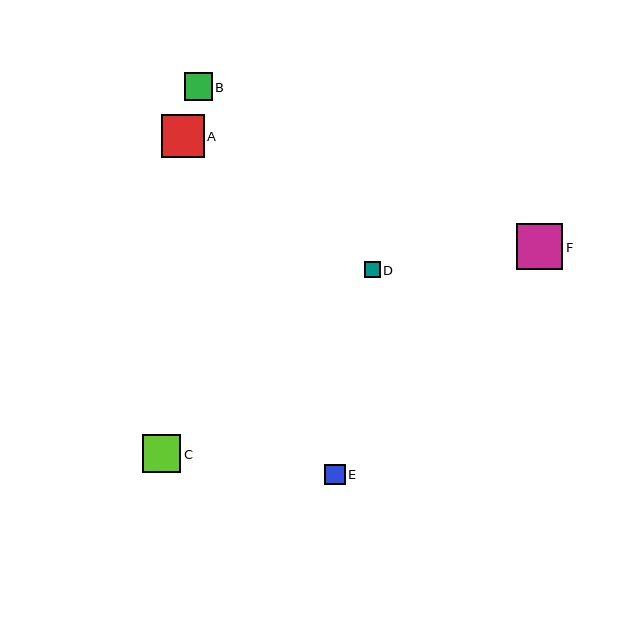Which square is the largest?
Square F is the largest with a size of approximately 46 pixels.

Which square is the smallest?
Square D is the smallest with a size of approximately 16 pixels.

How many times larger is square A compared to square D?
Square A is approximately 2.7 times the size of square D.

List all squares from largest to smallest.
From largest to smallest: F, A, C, B, E, D.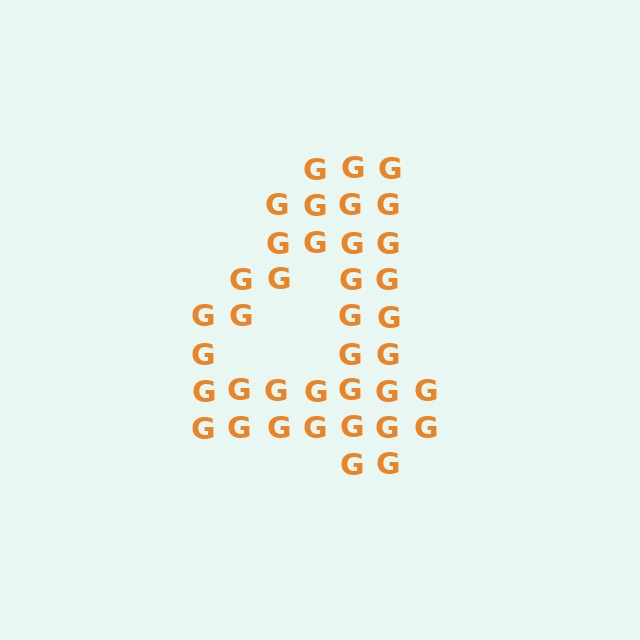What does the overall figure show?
The overall figure shows the digit 4.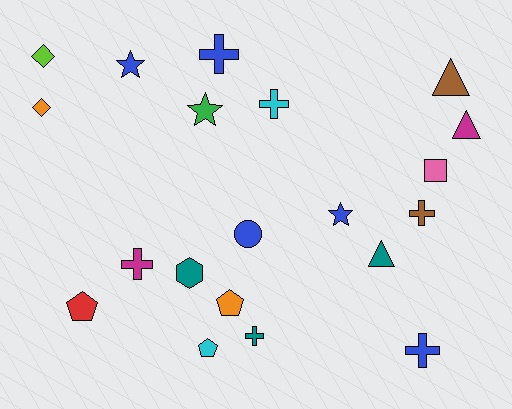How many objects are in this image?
There are 20 objects.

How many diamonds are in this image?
There are 2 diamonds.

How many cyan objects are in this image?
There are 2 cyan objects.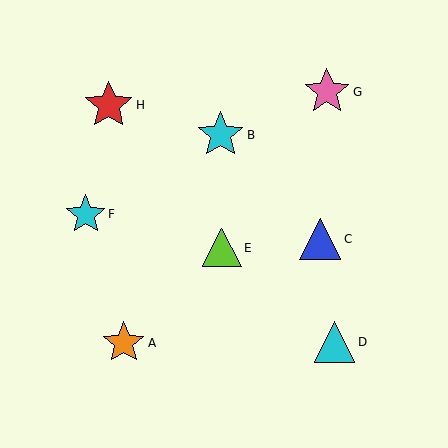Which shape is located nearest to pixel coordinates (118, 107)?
The red star (labeled H) at (109, 105) is nearest to that location.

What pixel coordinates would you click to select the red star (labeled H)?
Click at (109, 105) to select the red star H.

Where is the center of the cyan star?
The center of the cyan star is at (86, 214).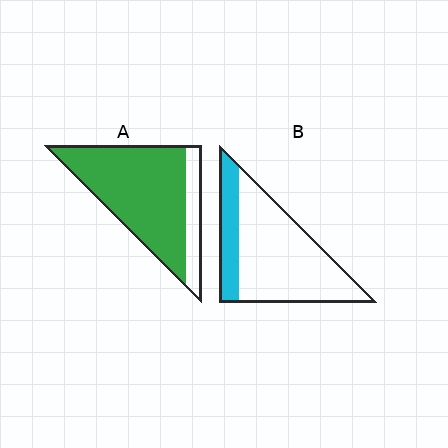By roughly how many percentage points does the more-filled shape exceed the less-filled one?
By roughly 55 percentage points (A over B).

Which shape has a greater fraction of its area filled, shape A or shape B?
Shape A.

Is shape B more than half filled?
No.